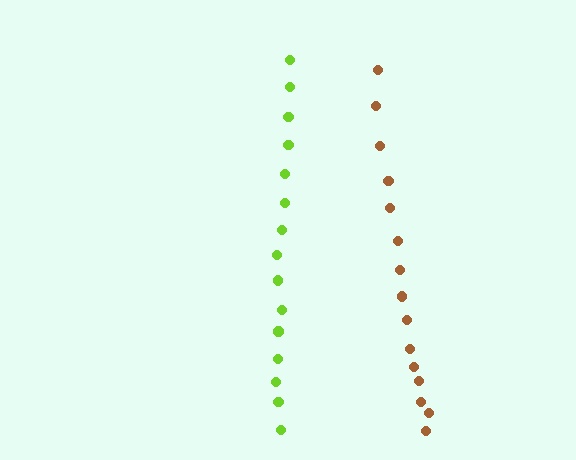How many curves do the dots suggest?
There are 2 distinct paths.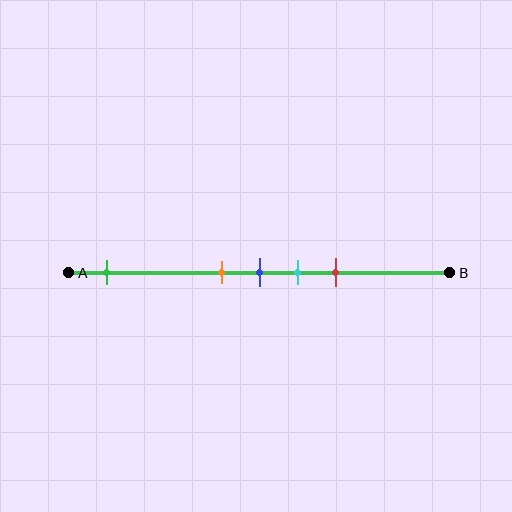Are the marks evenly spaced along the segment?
No, the marks are not evenly spaced.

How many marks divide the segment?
There are 5 marks dividing the segment.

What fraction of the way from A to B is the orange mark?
The orange mark is approximately 40% (0.4) of the way from A to B.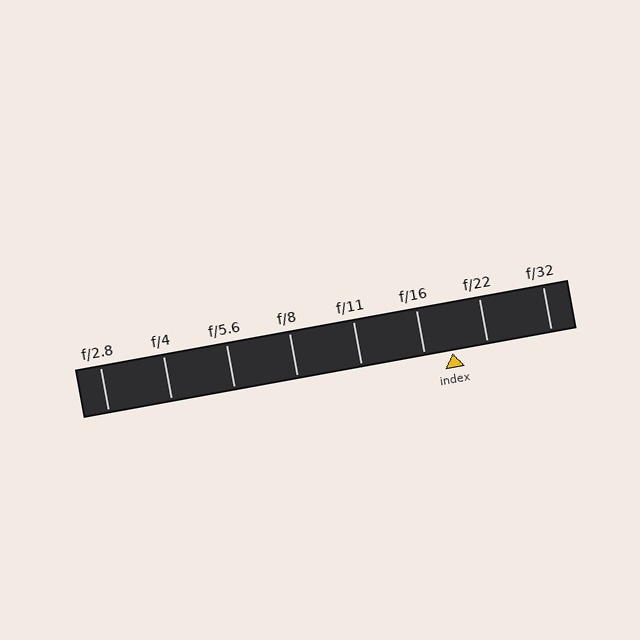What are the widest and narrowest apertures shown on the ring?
The widest aperture shown is f/2.8 and the narrowest is f/32.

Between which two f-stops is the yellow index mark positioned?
The index mark is between f/16 and f/22.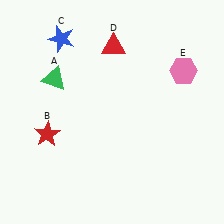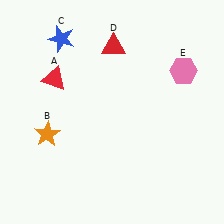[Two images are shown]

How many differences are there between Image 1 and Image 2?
There are 2 differences between the two images.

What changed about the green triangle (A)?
In Image 1, A is green. In Image 2, it changed to red.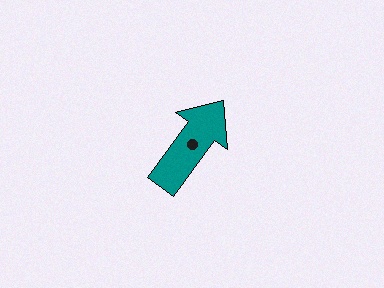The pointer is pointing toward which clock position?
Roughly 1 o'clock.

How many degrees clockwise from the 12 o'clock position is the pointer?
Approximately 36 degrees.